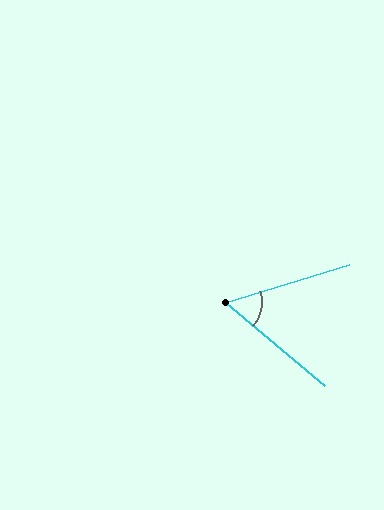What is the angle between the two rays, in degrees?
Approximately 57 degrees.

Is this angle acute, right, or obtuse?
It is acute.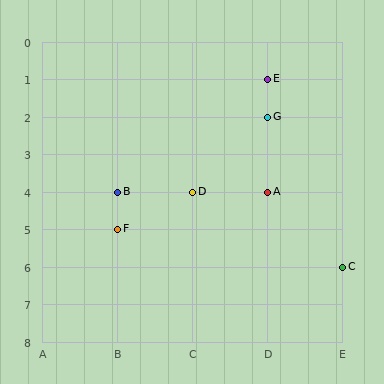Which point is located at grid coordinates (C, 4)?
Point D is at (C, 4).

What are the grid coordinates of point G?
Point G is at grid coordinates (D, 2).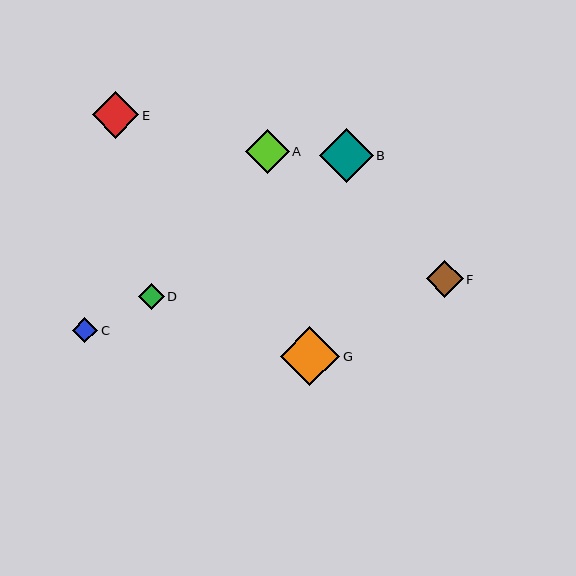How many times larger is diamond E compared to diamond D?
Diamond E is approximately 1.8 times the size of diamond D.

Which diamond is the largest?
Diamond G is the largest with a size of approximately 59 pixels.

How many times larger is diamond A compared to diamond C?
Diamond A is approximately 1.7 times the size of diamond C.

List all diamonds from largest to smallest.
From largest to smallest: G, B, E, A, F, D, C.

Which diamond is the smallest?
Diamond C is the smallest with a size of approximately 26 pixels.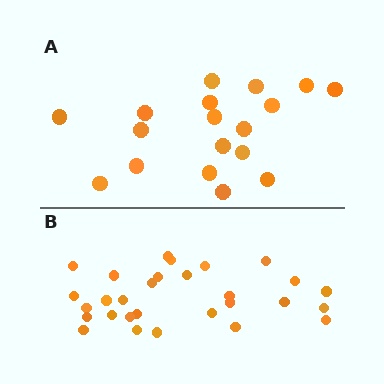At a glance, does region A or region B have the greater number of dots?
Region B (the bottom region) has more dots.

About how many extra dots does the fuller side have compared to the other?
Region B has roughly 12 or so more dots than region A.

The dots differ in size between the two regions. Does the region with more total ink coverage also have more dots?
No. Region A has more total ink coverage because its dots are larger, but region B actually contains more individual dots. Total area can be misleading — the number of items is what matters here.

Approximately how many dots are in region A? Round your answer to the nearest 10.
About 20 dots. (The exact count is 18, which rounds to 20.)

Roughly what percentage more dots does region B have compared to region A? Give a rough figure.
About 60% more.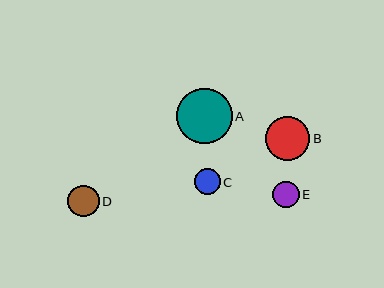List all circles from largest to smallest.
From largest to smallest: A, B, D, E, C.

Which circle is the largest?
Circle A is the largest with a size of approximately 55 pixels.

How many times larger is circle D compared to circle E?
Circle D is approximately 1.2 times the size of circle E.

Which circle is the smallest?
Circle C is the smallest with a size of approximately 25 pixels.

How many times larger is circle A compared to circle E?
Circle A is approximately 2.1 times the size of circle E.